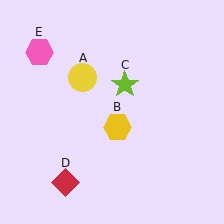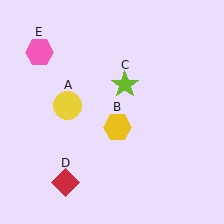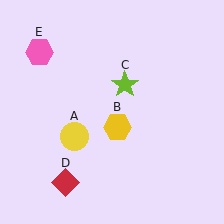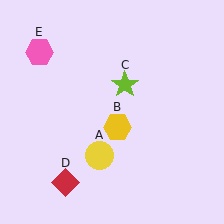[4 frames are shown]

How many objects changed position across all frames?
1 object changed position: yellow circle (object A).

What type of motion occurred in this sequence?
The yellow circle (object A) rotated counterclockwise around the center of the scene.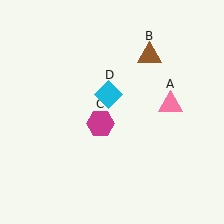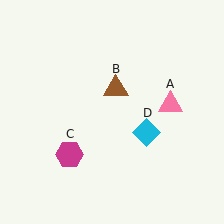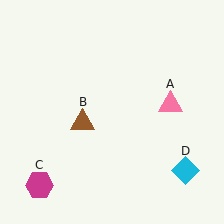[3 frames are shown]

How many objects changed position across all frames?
3 objects changed position: brown triangle (object B), magenta hexagon (object C), cyan diamond (object D).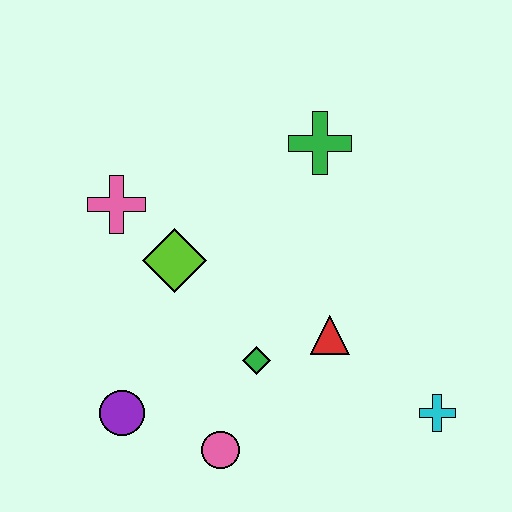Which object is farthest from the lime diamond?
The cyan cross is farthest from the lime diamond.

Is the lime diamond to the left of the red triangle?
Yes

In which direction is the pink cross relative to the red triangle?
The pink cross is to the left of the red triangle.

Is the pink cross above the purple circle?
Yes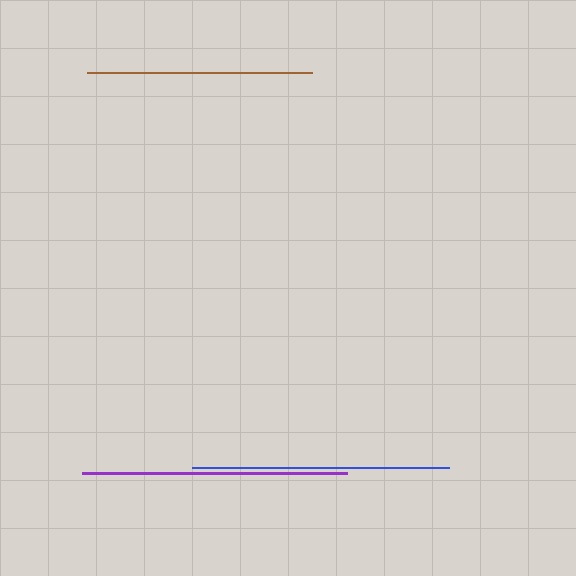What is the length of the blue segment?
The blue segment is approximately 257 pixels long.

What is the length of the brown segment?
The brown segment is approximately 226 pixels long.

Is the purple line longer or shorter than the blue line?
The purple line is longer than the blue line.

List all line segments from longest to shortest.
From longest to shortest: purple, blue, brown.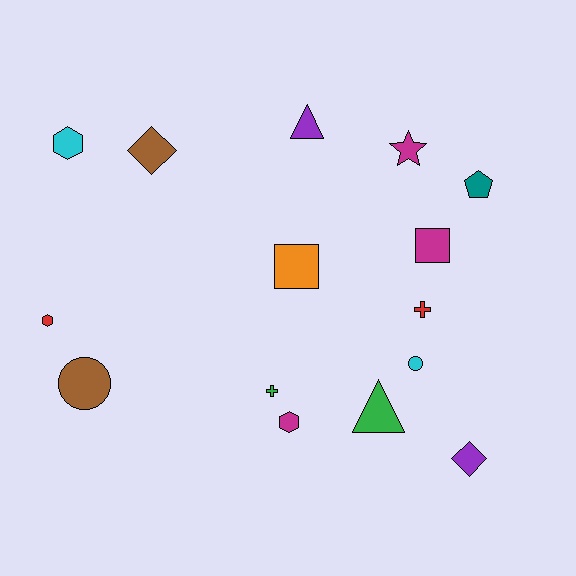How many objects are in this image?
There are 15 objects.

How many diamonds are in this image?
There are 2 diamonds.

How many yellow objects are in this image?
There are no yellow objects.